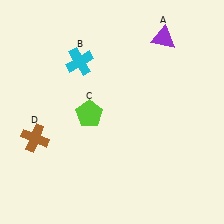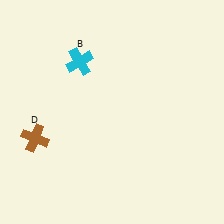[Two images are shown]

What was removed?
The lime pentagon (C), the purple triangle (A) were removed in Image 2.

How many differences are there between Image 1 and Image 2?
There are 2 differences between the two images.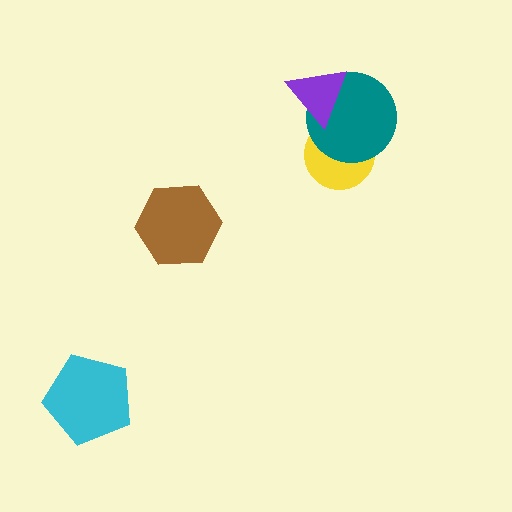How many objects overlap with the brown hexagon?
0 objects overlap with the brown hexagon.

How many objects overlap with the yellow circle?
1 object overlaps with the yellow circle.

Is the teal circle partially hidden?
Yes, it is partially covered by another shape.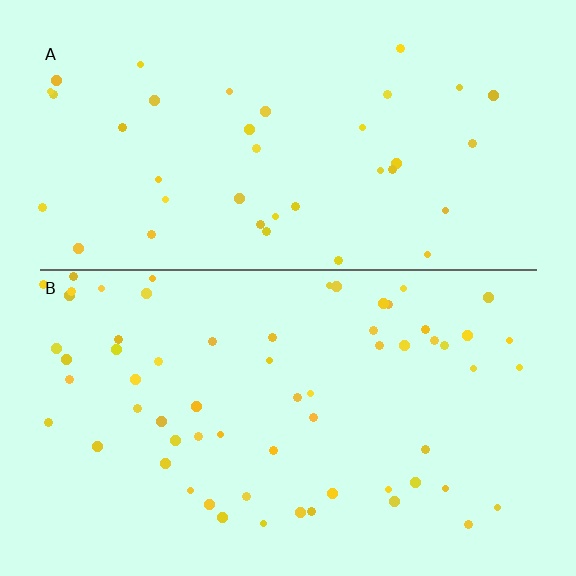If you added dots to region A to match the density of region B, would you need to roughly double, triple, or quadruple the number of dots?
Approximately double.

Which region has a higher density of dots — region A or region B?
B (the bottom).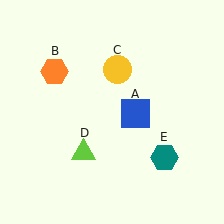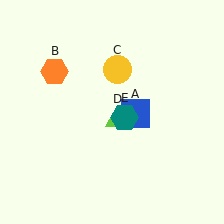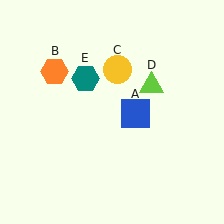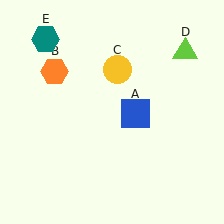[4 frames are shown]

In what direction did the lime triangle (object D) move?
The lime triangle (object D) moved up and to the right.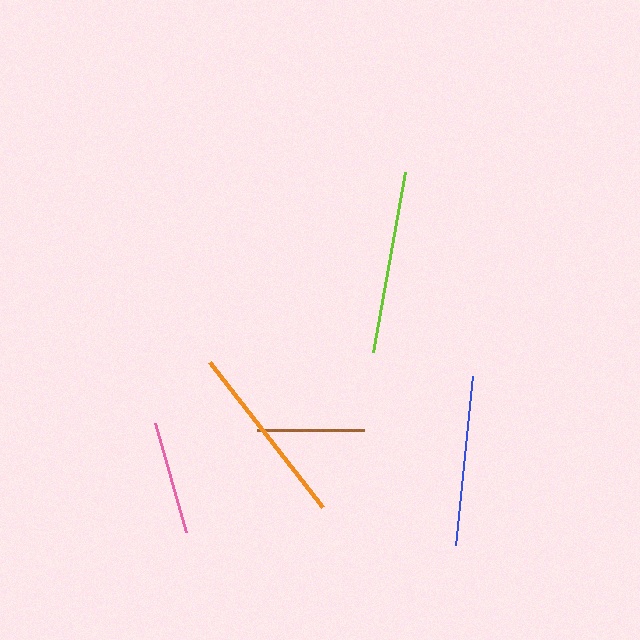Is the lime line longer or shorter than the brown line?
The lime line is longer than the brown line.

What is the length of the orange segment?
The orange segment is approximately 185 pixels long.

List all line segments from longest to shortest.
From longest to shortest: orange, lime, blue, pink, brown.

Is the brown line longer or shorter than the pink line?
The pink line is longer than the brown line.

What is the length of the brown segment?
The brown segment is approximately 107 pixels long.